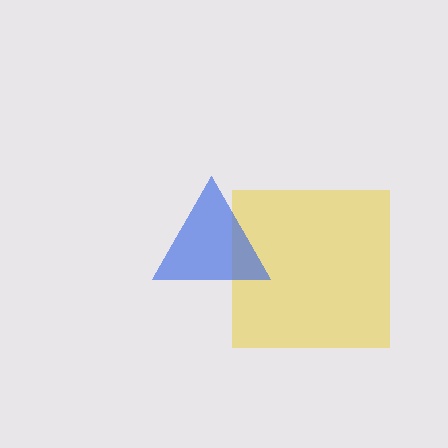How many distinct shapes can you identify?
There are 2 distinct shapes: a yellow square, a blue triangle.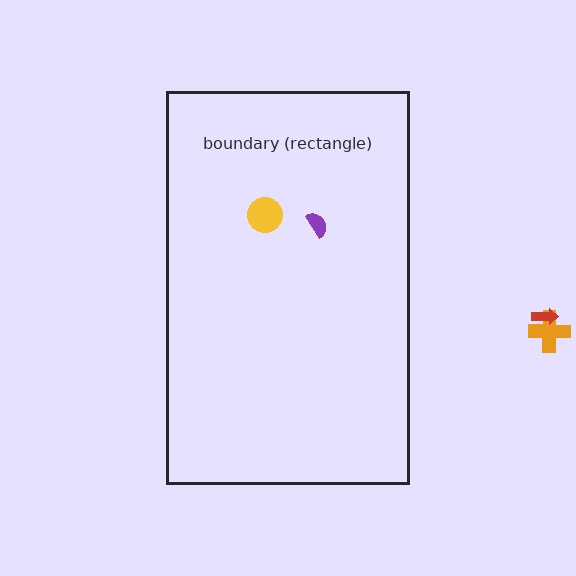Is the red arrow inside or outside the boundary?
Outside.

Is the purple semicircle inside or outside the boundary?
Inside.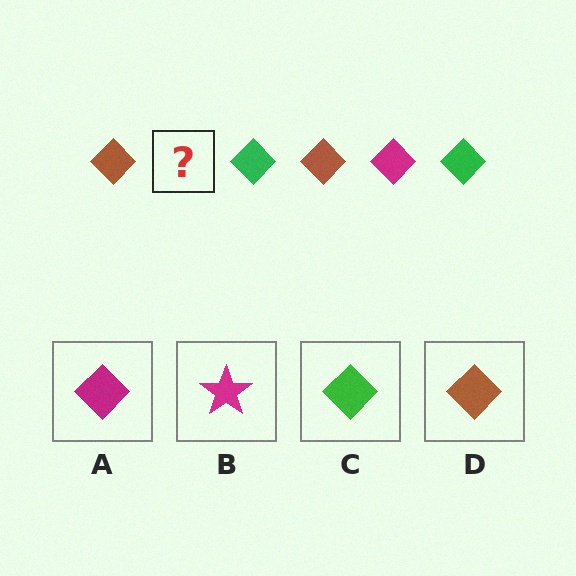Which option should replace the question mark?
Option A.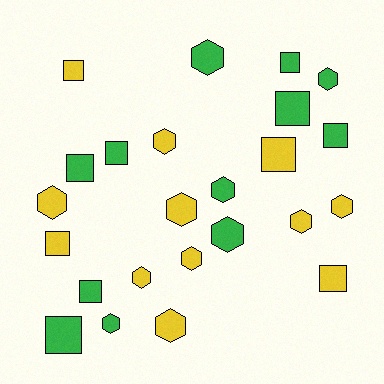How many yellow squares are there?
There are 4 yellow squares.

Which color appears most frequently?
Green, with 12 objects.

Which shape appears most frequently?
Hexagon, with 13 objects.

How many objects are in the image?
There are 24 objects.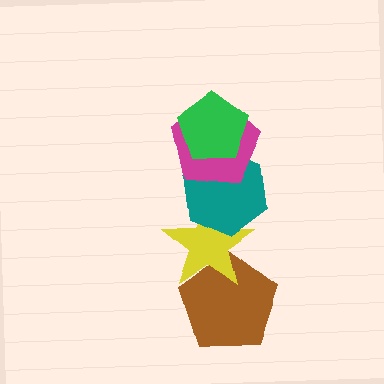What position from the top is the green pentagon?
The green pentagon is 1st from the top.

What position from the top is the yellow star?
The yellow star is 4th from the top.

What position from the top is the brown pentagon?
The brown pentagon is 5th from the top.